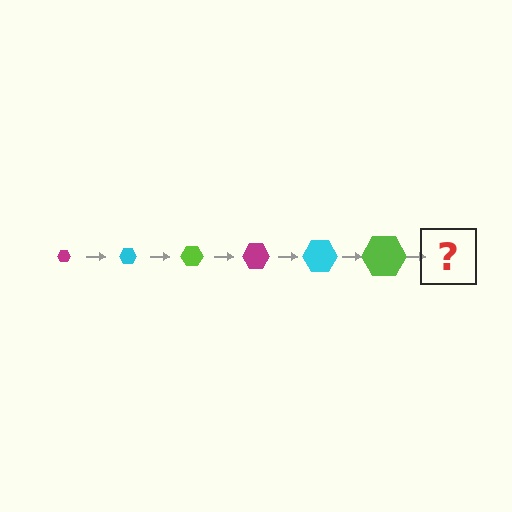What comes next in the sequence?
The next element should be a magenta hexagon, larger than the previous one.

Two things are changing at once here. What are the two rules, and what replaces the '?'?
The two rules are that the hexagon grows larger each step and the color cycles through magenta, cyan, and lime. The '?' should be a magenta hexagon, larger than the previous one.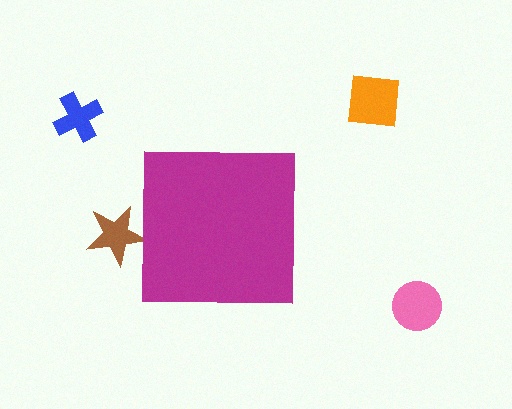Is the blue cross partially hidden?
No, the blue cross is fully visible.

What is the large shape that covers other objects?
A magenta square.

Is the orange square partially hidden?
No, the orange square is fully visible.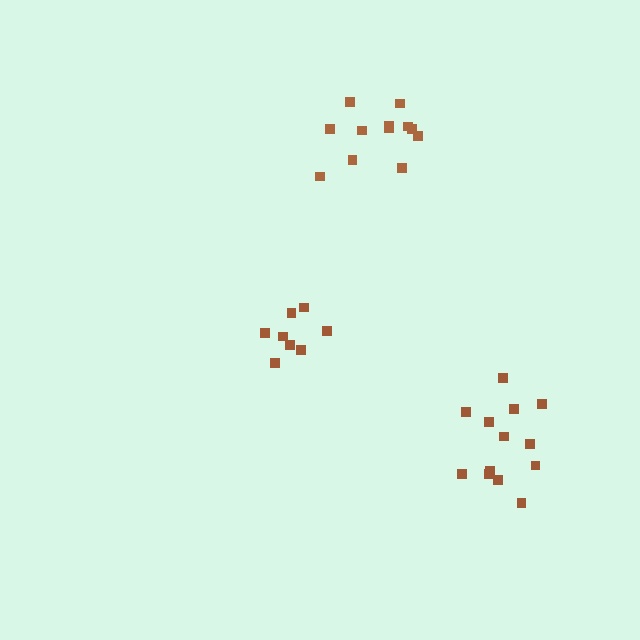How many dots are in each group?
Group 1: 8 dots, Group 2: 12 dots, Group 3: 13 dots (33 total).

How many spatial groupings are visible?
There are 3 spatial groupings.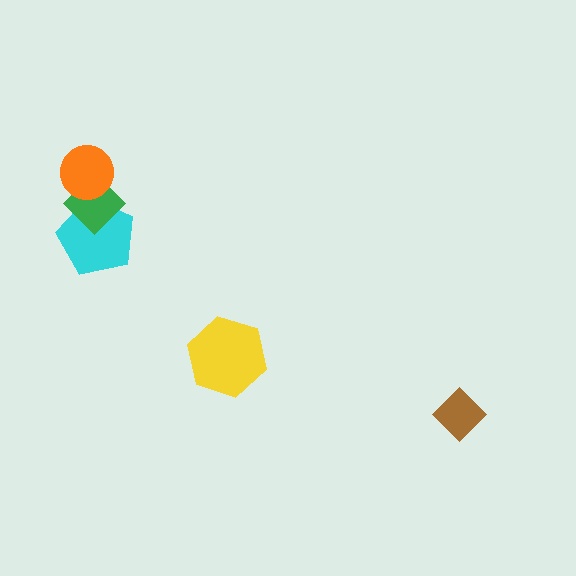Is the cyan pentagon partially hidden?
Yes, it is partially covered by another shape.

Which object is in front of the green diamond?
The orange circle is in front of the green diamond.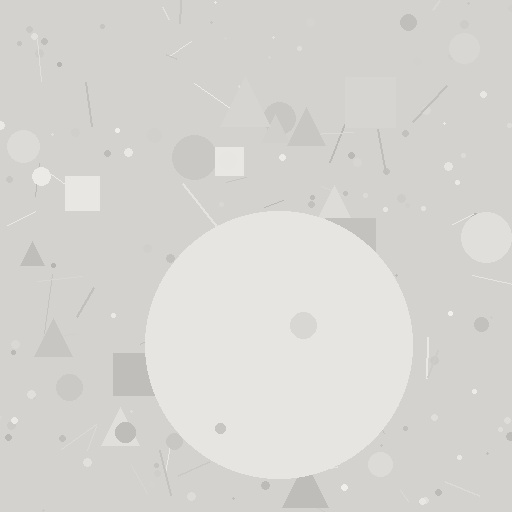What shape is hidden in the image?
A circle is hidden in the image.